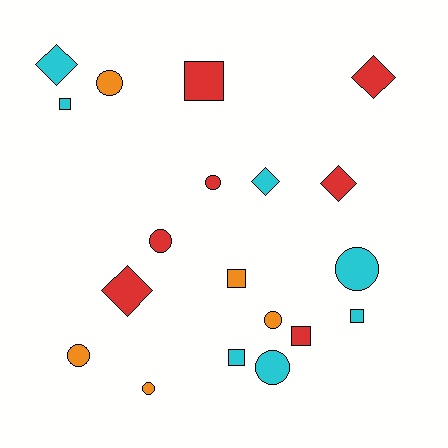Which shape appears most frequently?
Circle, with 8 objects.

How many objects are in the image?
There are 19 objects.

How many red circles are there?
There are 2 red circles.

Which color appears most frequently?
Red, with 7 objects.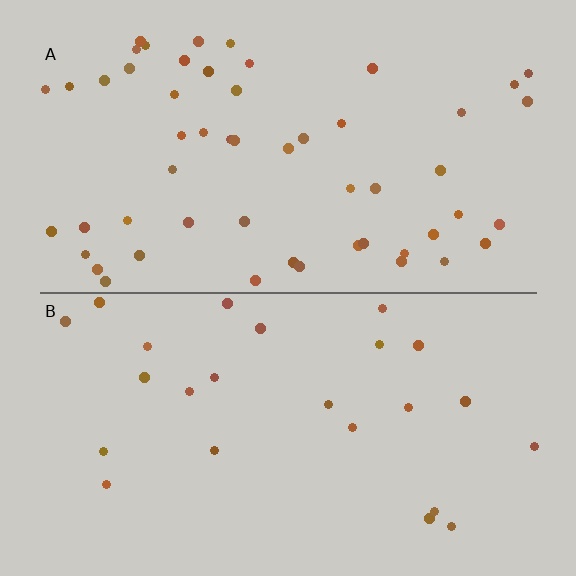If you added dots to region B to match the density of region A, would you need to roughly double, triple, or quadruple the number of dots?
Approximately double.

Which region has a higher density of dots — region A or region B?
A (the top).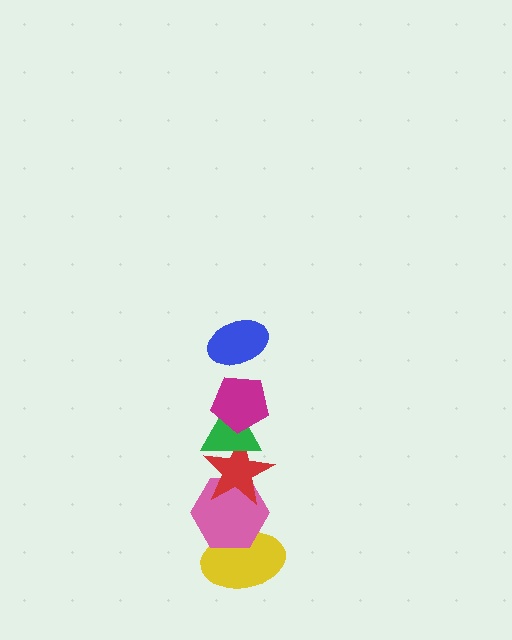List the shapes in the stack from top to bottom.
From top to bottom: the blue ellipse, the magenta pentagon, the green triangle, the red star, the pink hexagon, the yellow ellipse.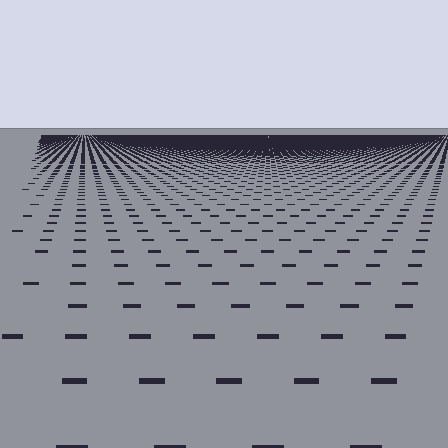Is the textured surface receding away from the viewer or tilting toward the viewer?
The surface is receding away from the viewer. Texture elements get smaller and denser toward the top.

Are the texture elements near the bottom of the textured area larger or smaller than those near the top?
Larger. Near the bottom, elements are closer to the viewer and appear at a bigger on-screen size.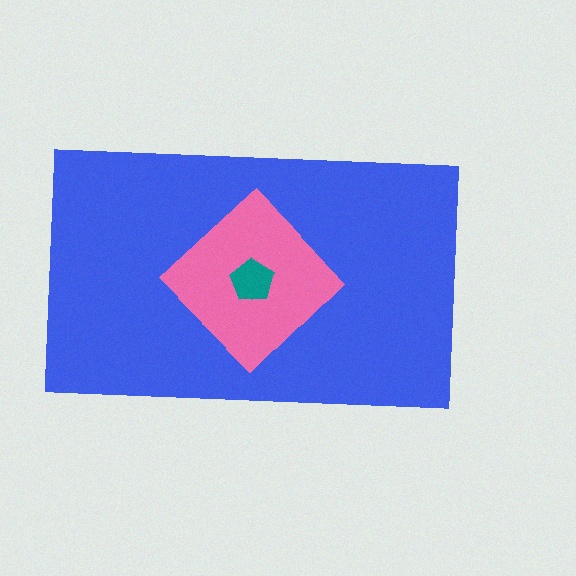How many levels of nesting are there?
3.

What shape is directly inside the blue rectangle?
The pink diamond.